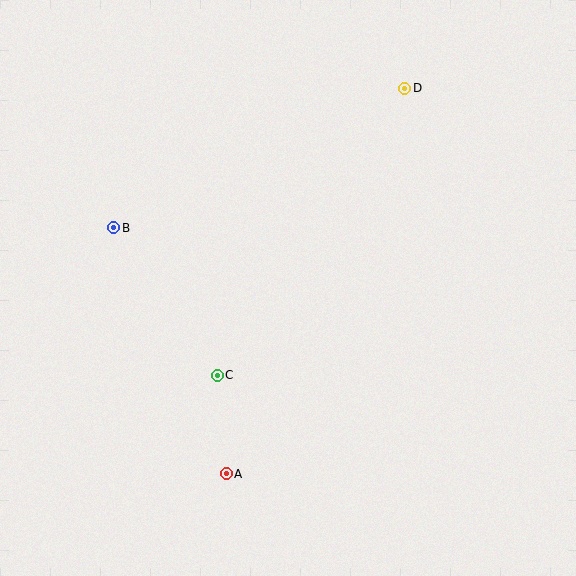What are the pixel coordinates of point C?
Point C is at (217, 375).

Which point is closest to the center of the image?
Point C at (217, 375) is closest to the center.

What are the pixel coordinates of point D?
Point D is at (405, 88).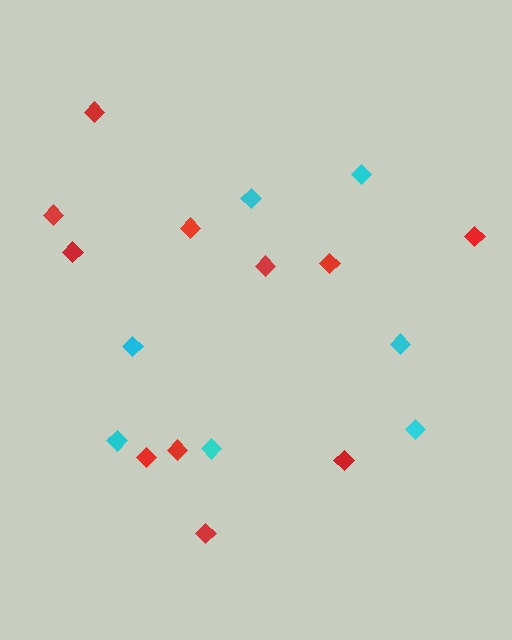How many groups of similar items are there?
There are 2 groups: one group of red diamonds (11) and one group of cyan diamonds (7).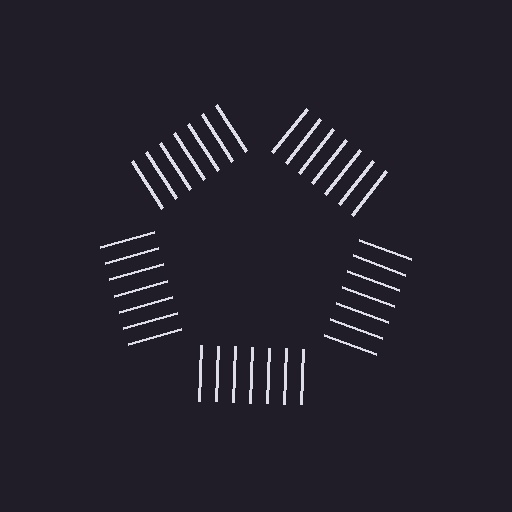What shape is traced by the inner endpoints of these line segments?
An illusory pentagon — the line segments terminate on its edges but no continuous stroke is drawn.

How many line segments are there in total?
35 — 7 along each of the 5 edges.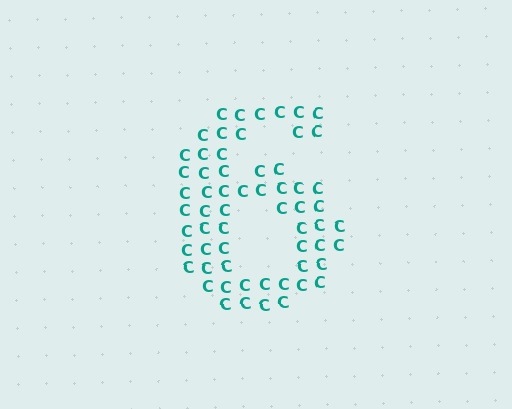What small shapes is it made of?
It is made of small letter C's.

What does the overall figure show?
The overall figure shows the digit 6.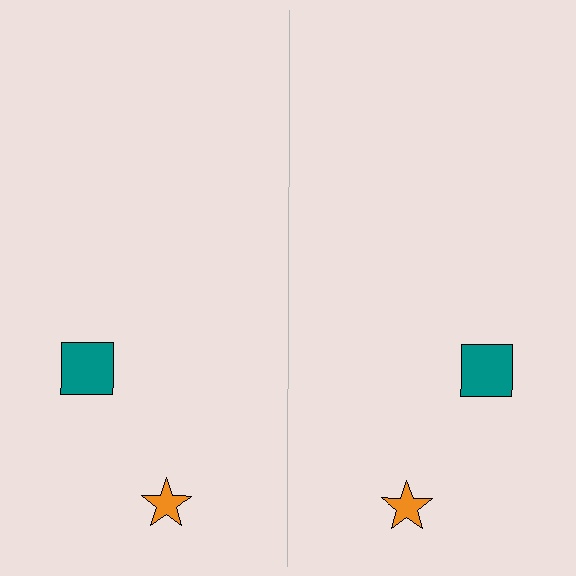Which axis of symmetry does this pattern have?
The pattern has a vertical axis of symmetry running through the center of the image.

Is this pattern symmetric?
Yes, this pattern has bilateral (reflection) symmetry.